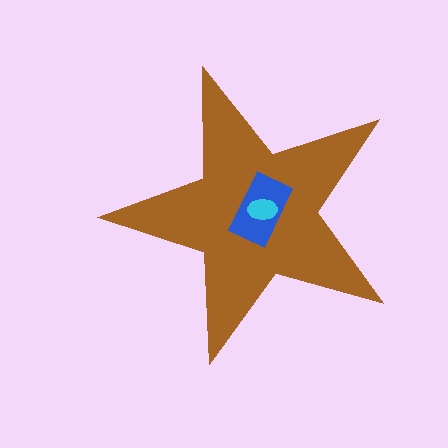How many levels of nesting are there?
3.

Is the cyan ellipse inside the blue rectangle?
Yes.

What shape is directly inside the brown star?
The blue rectangle.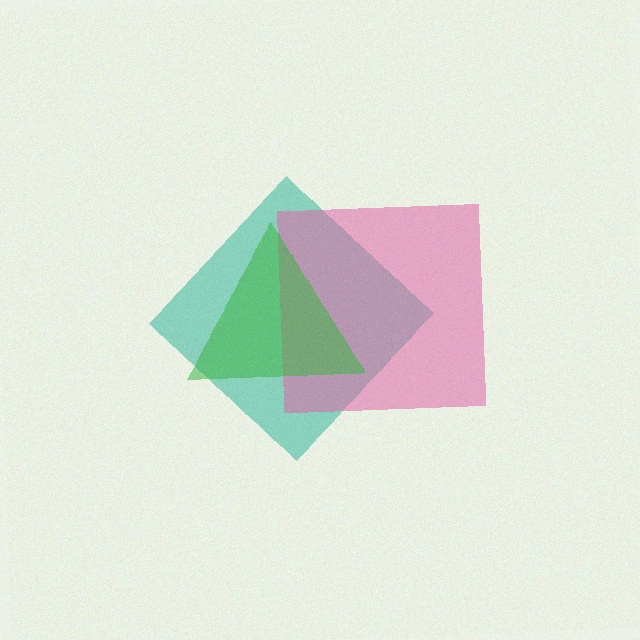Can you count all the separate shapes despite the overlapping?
Yes, there are 3 separate shapes.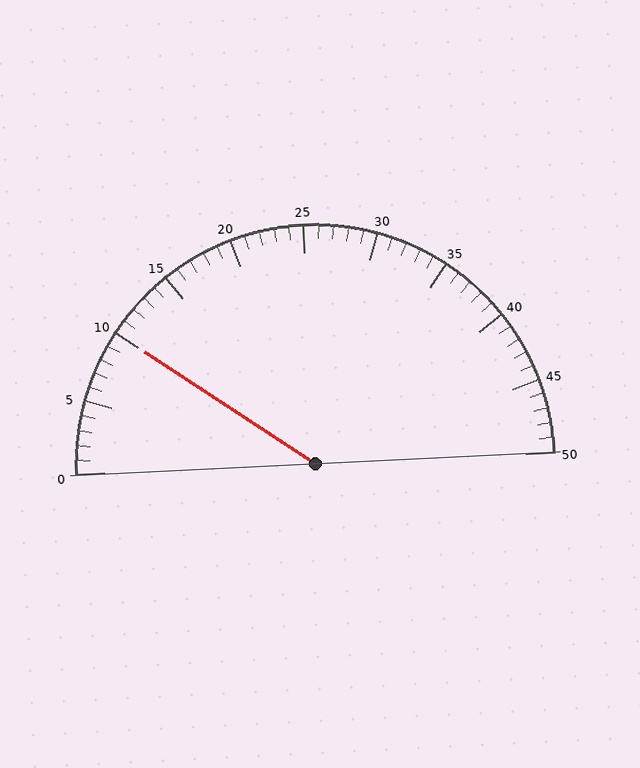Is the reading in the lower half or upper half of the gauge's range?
The reading is in the lower half of the range (0 to 50).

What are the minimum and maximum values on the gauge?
The gauge ranges from 0 to 50.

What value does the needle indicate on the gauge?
The needle indicates approximately 10.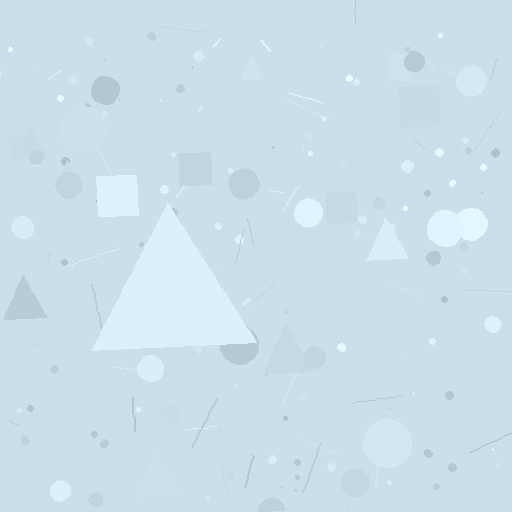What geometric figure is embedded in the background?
A triangle is embedded in the background.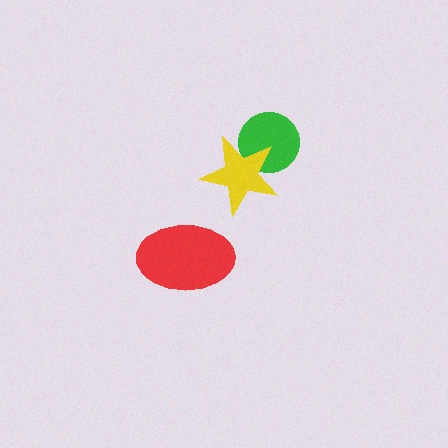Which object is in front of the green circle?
The yellow star is in front of the green circle.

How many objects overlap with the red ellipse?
0 objects overlap with the red ellipse.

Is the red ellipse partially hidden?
No, no other shape covers it.